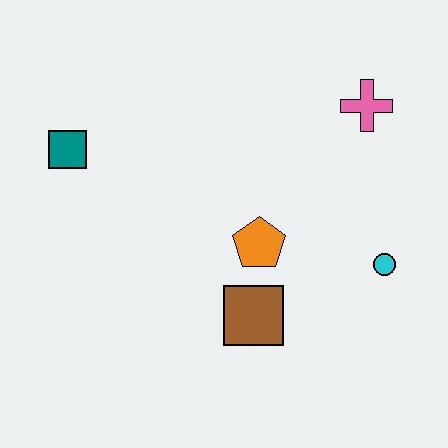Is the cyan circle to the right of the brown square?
Yes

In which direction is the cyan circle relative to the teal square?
The cyan circle is to the right of the teal square.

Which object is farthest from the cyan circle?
The teal square is farthest from the cyan circle.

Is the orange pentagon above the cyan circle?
Yes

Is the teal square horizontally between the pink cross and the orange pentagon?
No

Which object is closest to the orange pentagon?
The brown square is closest to the orange pentagon.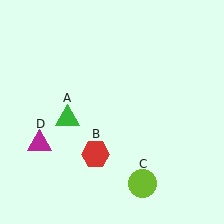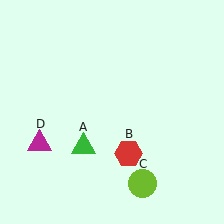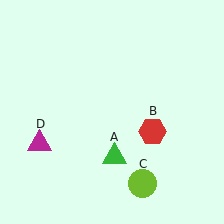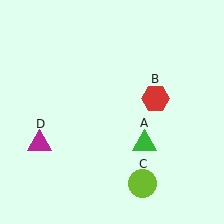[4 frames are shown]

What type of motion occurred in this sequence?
The green triangle (object A), red hexagon (object B) rotated counterclockwise around the center of the scene.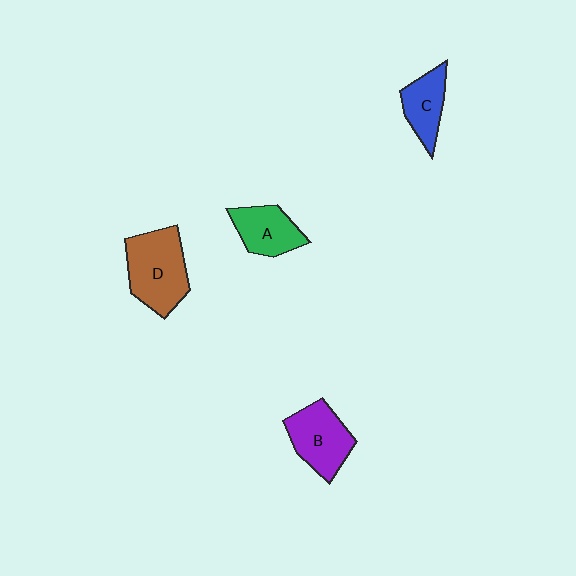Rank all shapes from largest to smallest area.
From largest to smallest: D (brown), B (purple), A (green), C (blue).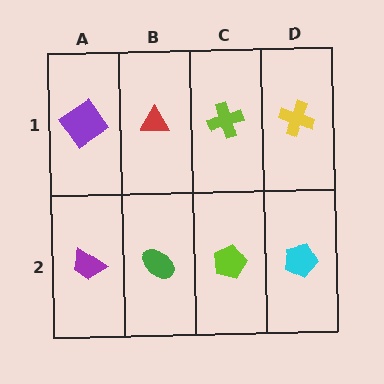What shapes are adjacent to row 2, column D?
A yellow cross (row 1, column D), a lime pentagon (row 2, column C).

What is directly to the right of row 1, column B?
A lime cross.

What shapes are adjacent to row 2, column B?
A red triangle (row 1, column B), a purple trapezoid (row 2, column A), a lime pentagon (row 2, column C).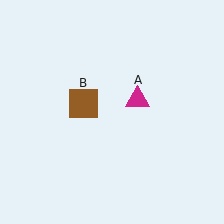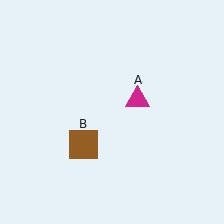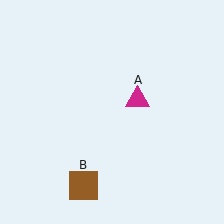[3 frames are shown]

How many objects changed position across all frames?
1 object changed position: brown square (object B).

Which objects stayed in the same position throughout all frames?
Magenta triangle (object A) remained stationary.